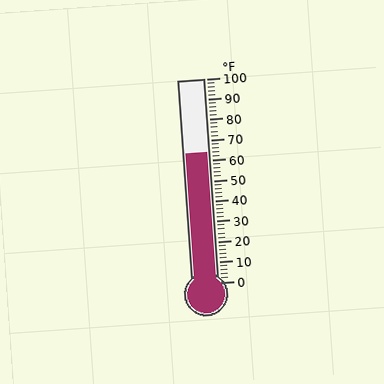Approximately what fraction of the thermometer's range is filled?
The thermometer is filled to approximately 65% of its range.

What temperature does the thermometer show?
The thermometer shows approximately 64°F.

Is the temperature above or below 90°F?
The temperature is below 90°F.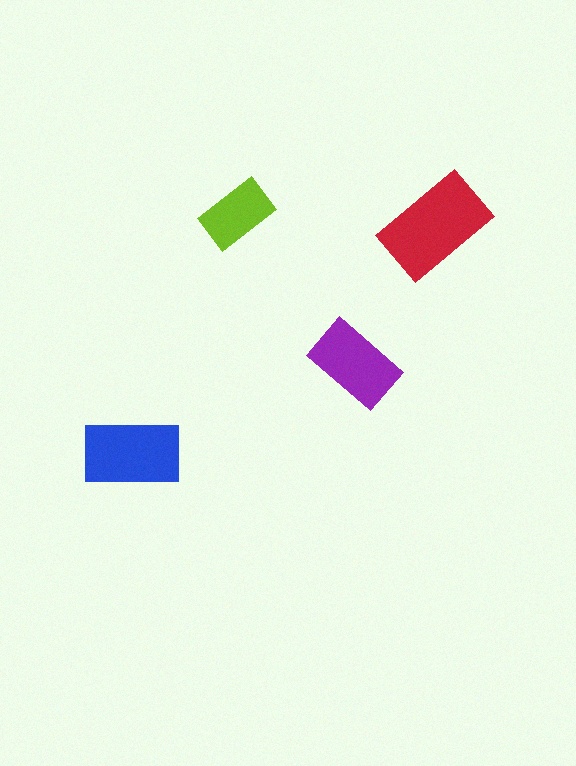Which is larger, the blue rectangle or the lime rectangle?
The blue one.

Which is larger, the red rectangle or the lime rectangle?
The red one.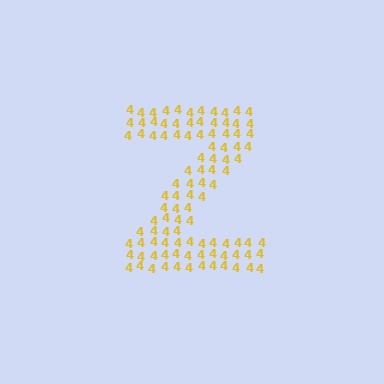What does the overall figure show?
The overall figure shows the letter Z.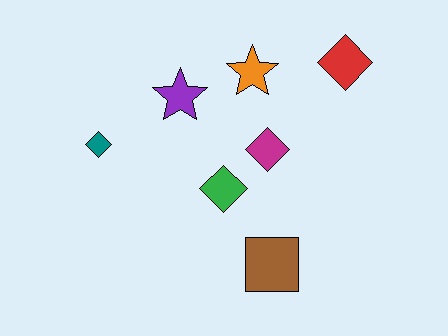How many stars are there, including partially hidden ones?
There are 2 stars.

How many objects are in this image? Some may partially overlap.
There are 7 objects.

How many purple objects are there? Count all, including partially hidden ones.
There is 1 purple object.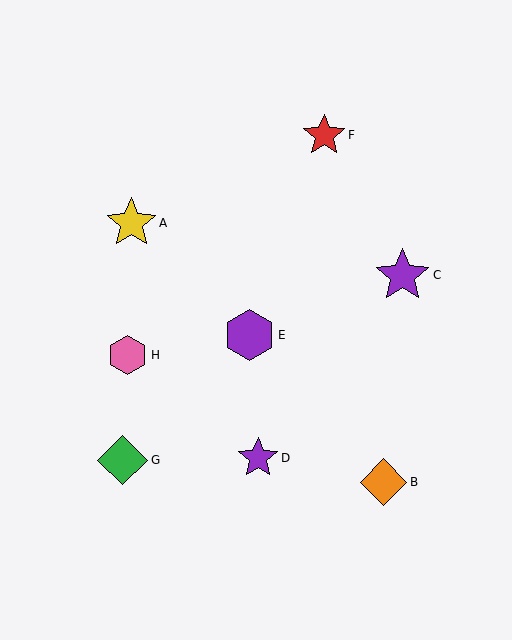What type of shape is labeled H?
Shape H is a pink hexagon.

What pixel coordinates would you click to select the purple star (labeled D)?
Click at (258, 458) to select the purple star D.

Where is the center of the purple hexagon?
The center of the purple hexagon is at (250, 335).